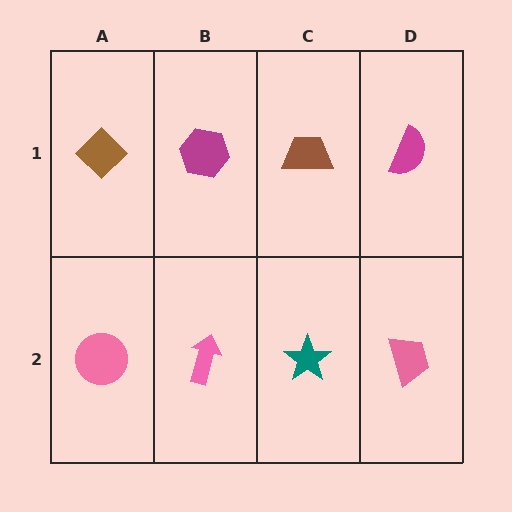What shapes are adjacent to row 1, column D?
A pink trapezoid (row 2, column D), a brown trapezoid (row 1, column C).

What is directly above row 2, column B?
A magenta hexagon.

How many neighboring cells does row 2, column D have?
2.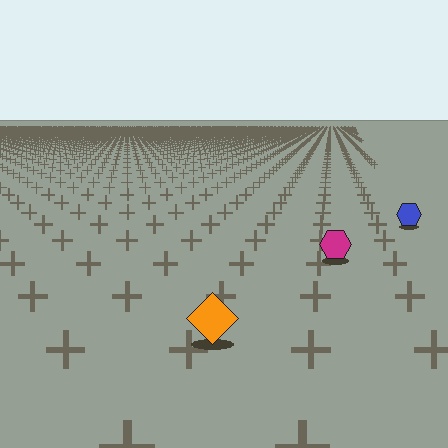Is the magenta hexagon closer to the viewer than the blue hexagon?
Yes. The magenta hexagon is closer — you can tell from the texture gradient: the ground texture is coarser near it.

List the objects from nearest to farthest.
From nearest to farthest: the orange diamond, the magenta hexagon, the blue hexagon.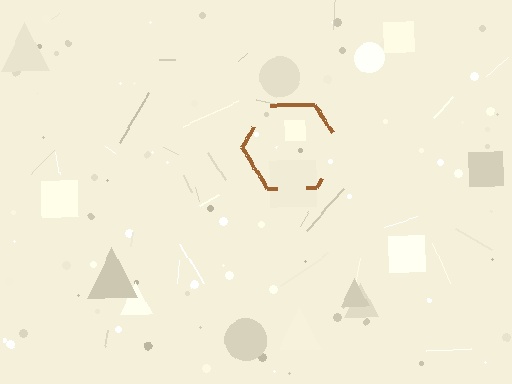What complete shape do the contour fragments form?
The contour fragments form a hexagon.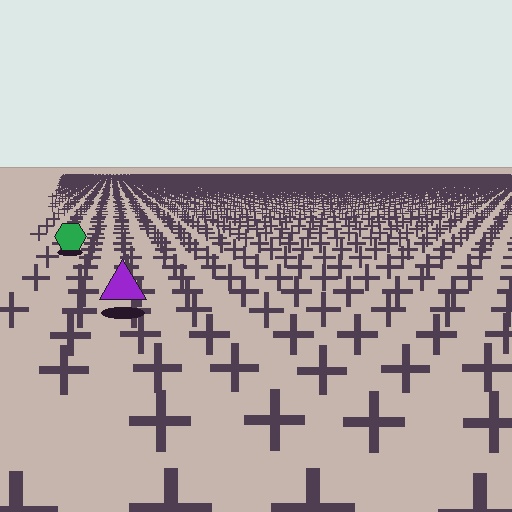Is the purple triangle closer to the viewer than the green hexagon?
Yes. The purple triangle is closer — you can tell from the texture gradient: the ground texture is coarser near it.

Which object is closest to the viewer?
The purple triangle is closest. The texture marks near it are larger and more spread out.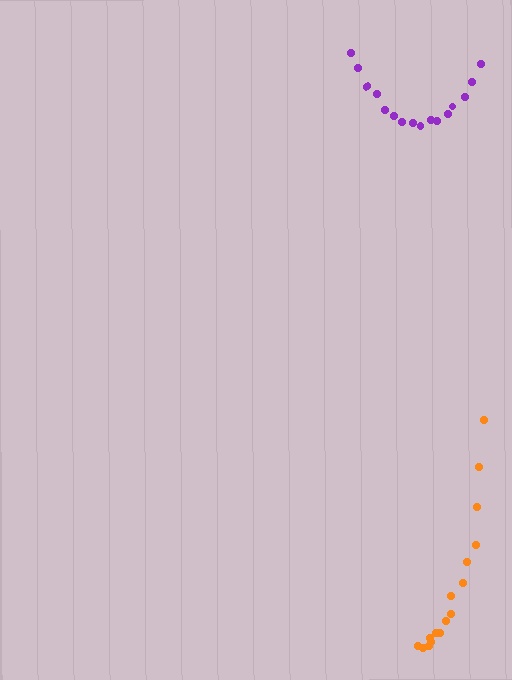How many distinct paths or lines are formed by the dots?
There are 2 distinct paths.